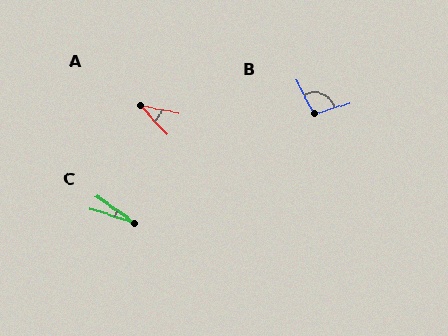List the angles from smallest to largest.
C (17°), A (37°), B (100°).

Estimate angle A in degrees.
Approximately 37 degrees.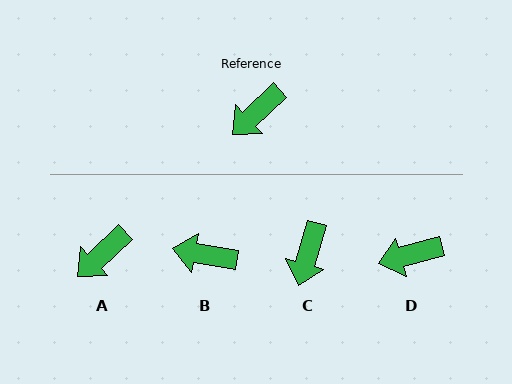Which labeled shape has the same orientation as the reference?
A.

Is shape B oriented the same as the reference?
No, it is off by about 53 degrees.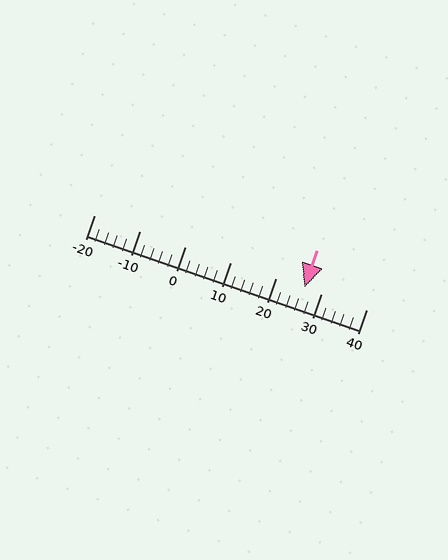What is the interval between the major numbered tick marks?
The major tick marks are spaced 10 units apart.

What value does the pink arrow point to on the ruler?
The pink arrow points to approximately 26.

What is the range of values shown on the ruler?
The ruler shows values from -20 to 40.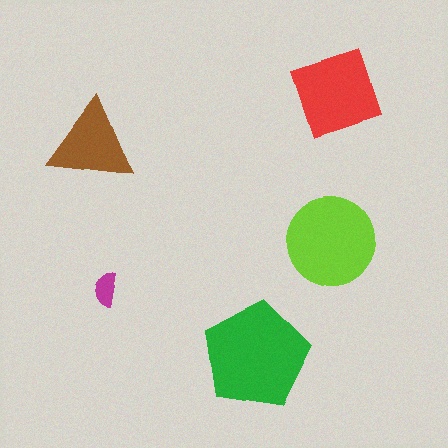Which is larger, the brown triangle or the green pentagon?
The green pentagon.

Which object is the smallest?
The magenta semicircle.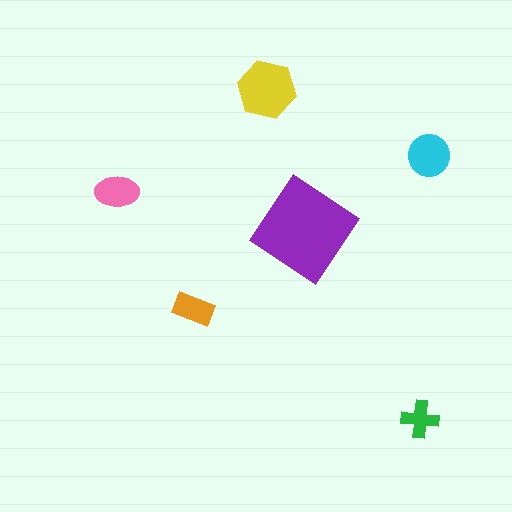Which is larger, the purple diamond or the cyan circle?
The purple diamond.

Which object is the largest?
The purple diamond.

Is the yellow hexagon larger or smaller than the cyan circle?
Larger.